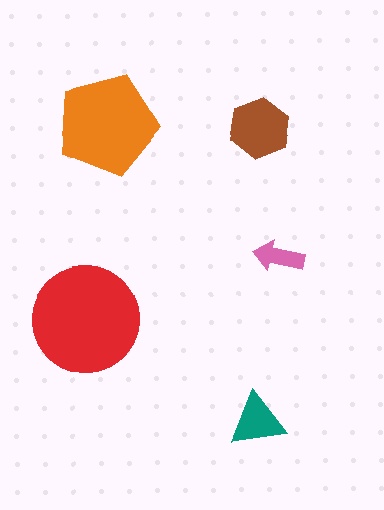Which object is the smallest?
The pink arrow.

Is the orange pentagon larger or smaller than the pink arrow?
Larger.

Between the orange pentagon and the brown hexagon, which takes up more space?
The orange pentagon.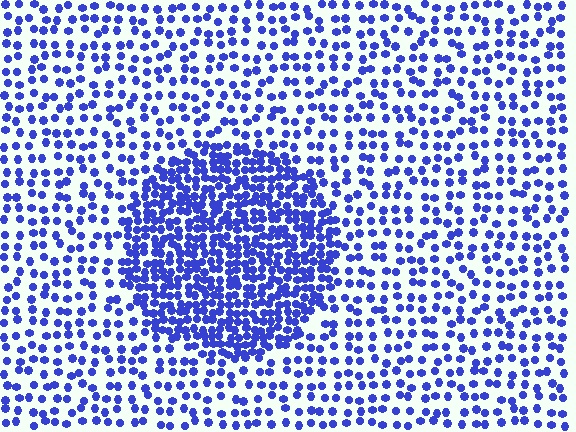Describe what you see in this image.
The image contains small blue elements arranged at two different densities. A circle-shaped region is visible where the elements are more densely packed than the surrounding area.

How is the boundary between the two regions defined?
The boundary is defined by a change in element density (approximately 2.3x ratio). All elements are the same color, size, and shape.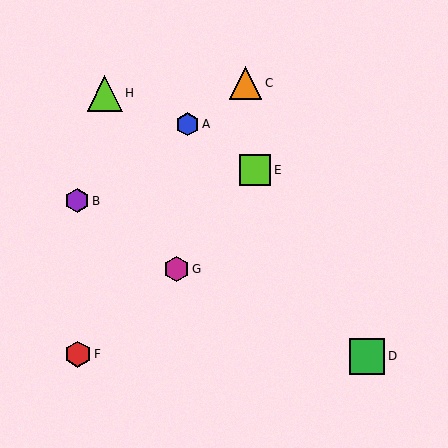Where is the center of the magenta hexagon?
The center of the magenta hexagon is at (177, 269).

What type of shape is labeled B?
Shape B is a purple hexagon.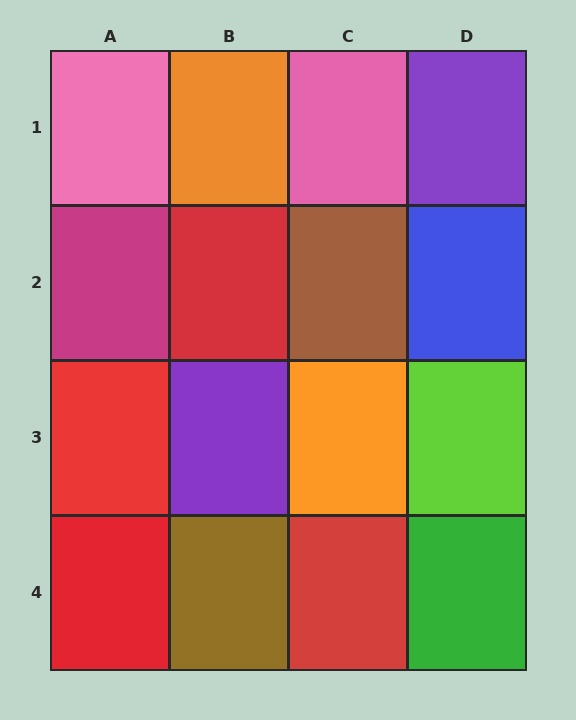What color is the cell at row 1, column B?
Orange.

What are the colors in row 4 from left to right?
Red, brown, red, green.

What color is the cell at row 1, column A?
Pink.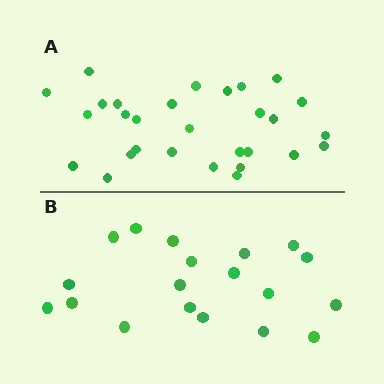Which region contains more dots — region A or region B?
Region A (the top region) has more dots.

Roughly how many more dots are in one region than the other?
Region A has roughly 10 or so more dots than region B.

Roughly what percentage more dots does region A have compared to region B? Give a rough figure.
About 55% more.